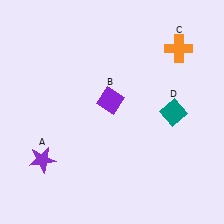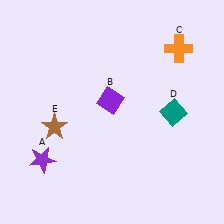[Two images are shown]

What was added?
A brown star (E) was added in Image 2.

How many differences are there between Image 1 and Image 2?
There is 1 difference between the two images.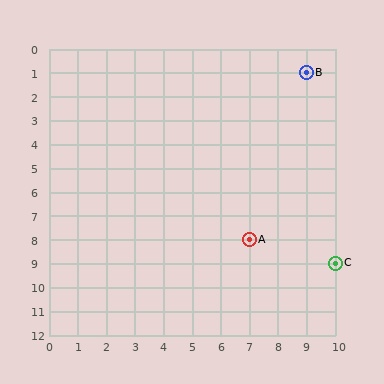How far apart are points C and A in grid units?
Points C and A are 3 columns and 1 row apart (about 3.2 grid units diagonally).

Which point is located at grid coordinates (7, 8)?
Point A is at (7, 8).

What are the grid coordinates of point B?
Point B is at grid coordinates (9, 1).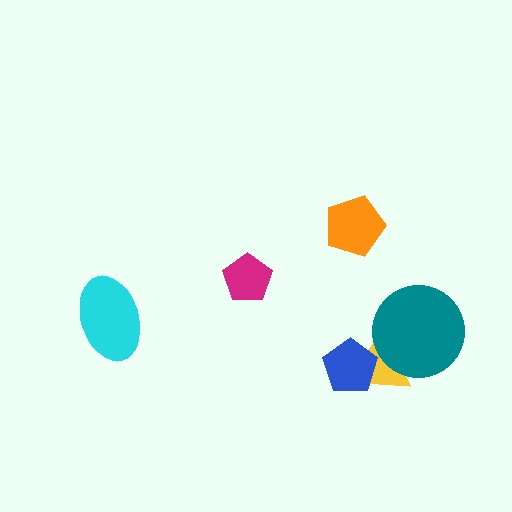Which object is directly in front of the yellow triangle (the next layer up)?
The blue pentagon is directly in front of the yellow triangle.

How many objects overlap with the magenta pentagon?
0 objects overlap with the magenta pentagon.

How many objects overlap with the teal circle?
1 object overlaps with the teal circle.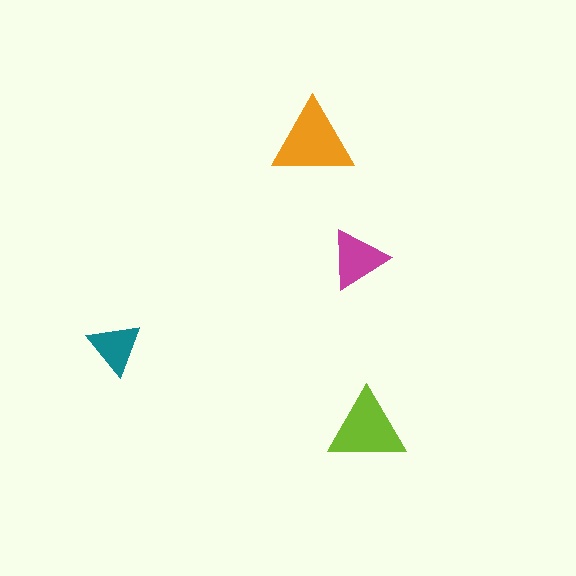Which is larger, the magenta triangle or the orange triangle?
The orange one.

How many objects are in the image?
There are 4 objects in the image.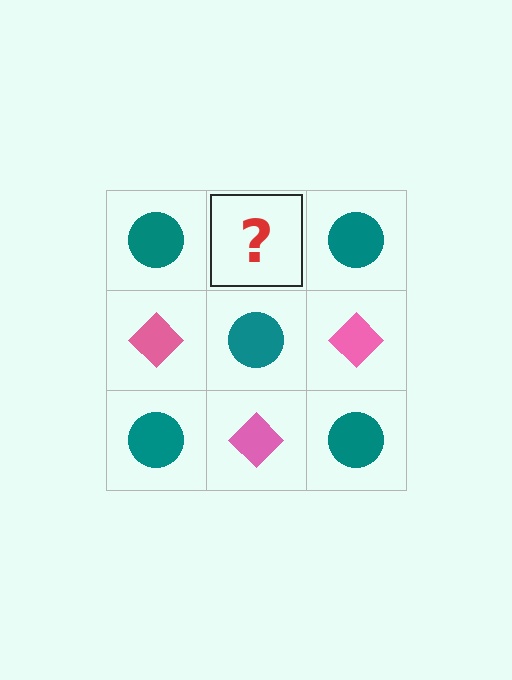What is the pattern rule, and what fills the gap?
The rule is that it alternates teal circle and pink diamond in a checkerboard pattern. The gap should be filled with a pink diamond.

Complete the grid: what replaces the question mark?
The question mark should be replaced with a pink diamond.